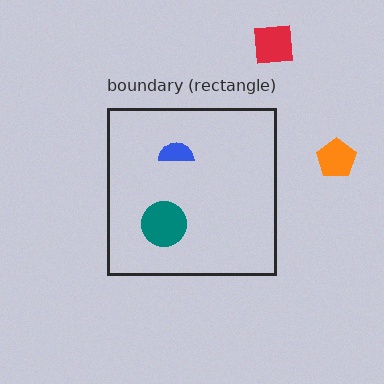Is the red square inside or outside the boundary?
Outside.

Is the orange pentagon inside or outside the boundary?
Outside.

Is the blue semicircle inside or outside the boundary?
Inside.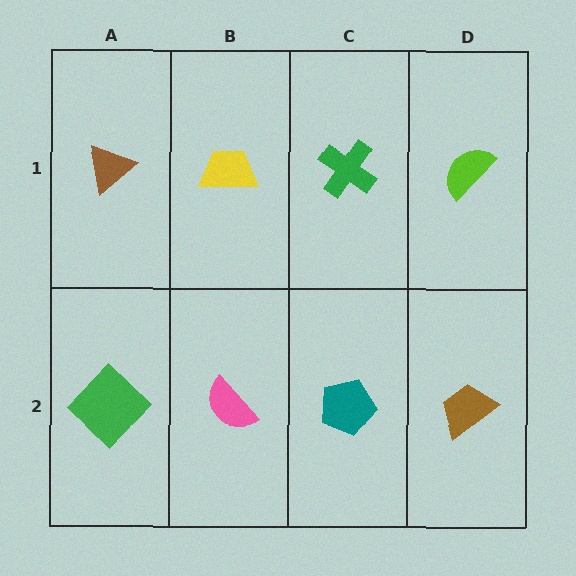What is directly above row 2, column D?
A lime semicircle.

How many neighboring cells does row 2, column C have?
3.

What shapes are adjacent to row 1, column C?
A teal pentagon (row 2, column C), a yellow trapezoid (row 1, column B), a lime semicircle (row 1, column D).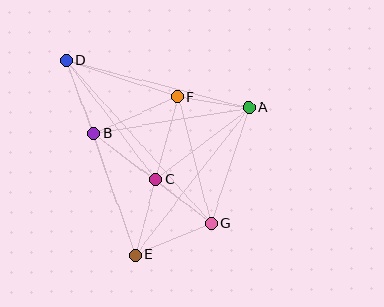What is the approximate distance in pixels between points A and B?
The distance between A and B is approximately 157 pixels.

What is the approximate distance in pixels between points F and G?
The distance between F and G is approximately 130 pixels.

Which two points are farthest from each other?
Points D and G are farthest from each other.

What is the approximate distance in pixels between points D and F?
The distance between D and F is approximately 117 pixels.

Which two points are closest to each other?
Points C and G are closest to each other.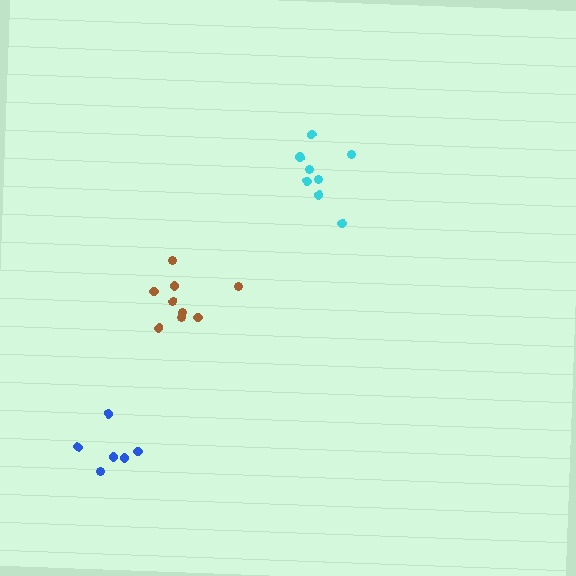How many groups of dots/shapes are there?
There are 3 groups.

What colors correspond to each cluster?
The clusters are colored: cyan, blue, brown.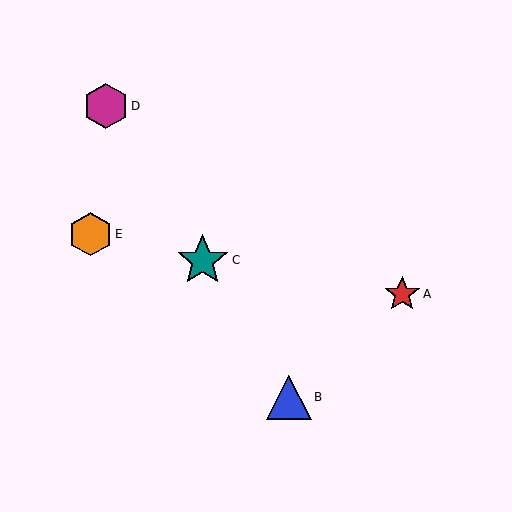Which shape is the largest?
The teal star (labeled C) is the largest.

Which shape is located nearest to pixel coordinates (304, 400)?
The blue triangle (labeled B) at (289, 397) is nearest to that location.